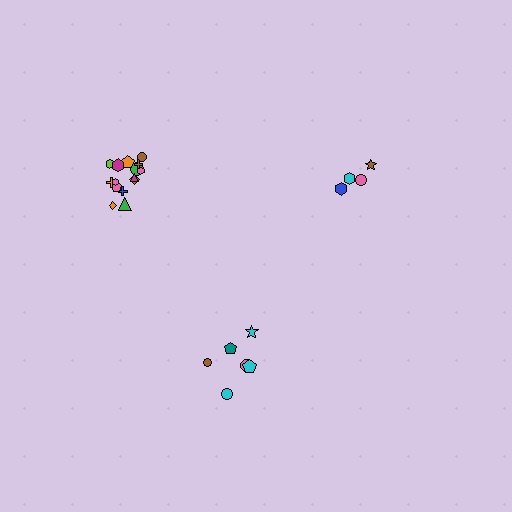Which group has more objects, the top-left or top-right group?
The top-left group.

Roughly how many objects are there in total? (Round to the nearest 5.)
Roughly 25 objects in total.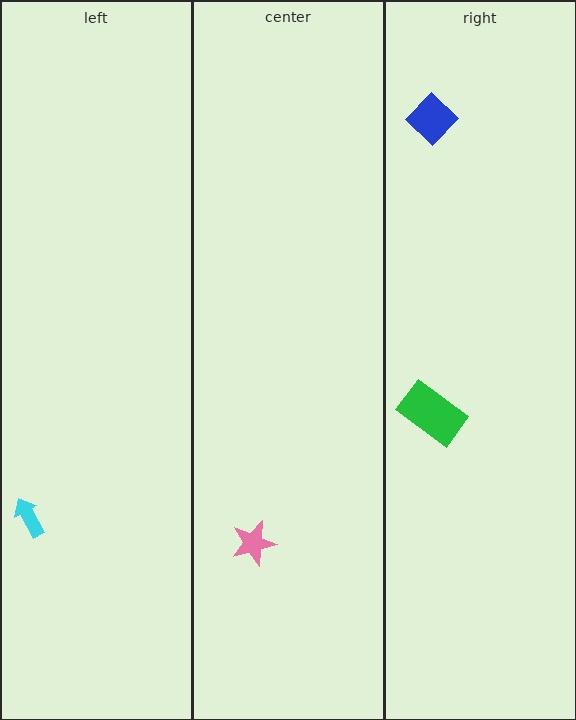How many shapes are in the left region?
1.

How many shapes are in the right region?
2.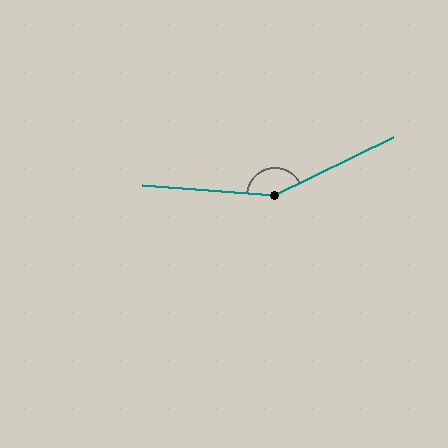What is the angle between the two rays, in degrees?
Approximately 149 degrees.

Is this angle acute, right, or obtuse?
It is obtuse.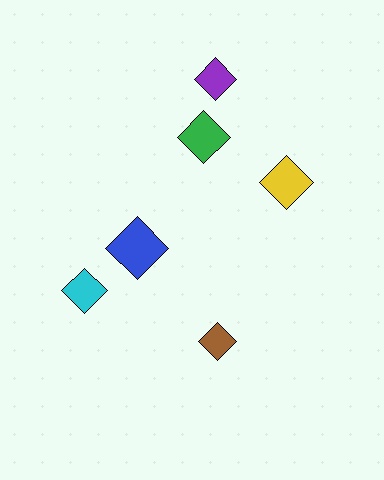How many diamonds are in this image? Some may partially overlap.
There are 6 diamonds.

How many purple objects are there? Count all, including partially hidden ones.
There is 1 purple object.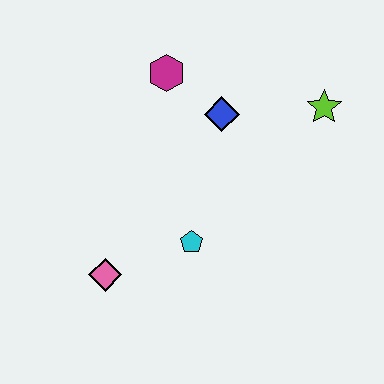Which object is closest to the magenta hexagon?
The blue diamond is closest to the magenta hexagon.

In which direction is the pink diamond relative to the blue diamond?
The pink diamond is below the blue diamond.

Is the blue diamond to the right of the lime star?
No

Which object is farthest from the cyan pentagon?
The lime star is farthest from the cyan pentagon.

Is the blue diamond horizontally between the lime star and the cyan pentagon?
Yes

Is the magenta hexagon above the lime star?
Yes